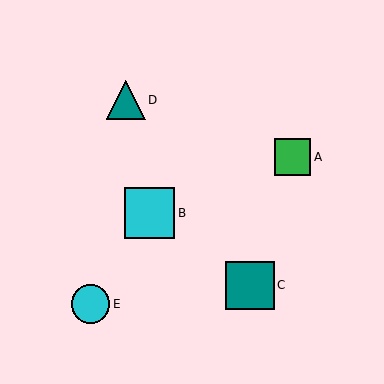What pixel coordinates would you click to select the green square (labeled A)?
Click at (292, 157) to select the green square A.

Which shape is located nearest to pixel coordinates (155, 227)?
The cyan square (labeled B) at (149, 213) is nearest to that location.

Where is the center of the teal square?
The center of the teal square is at (250, 285).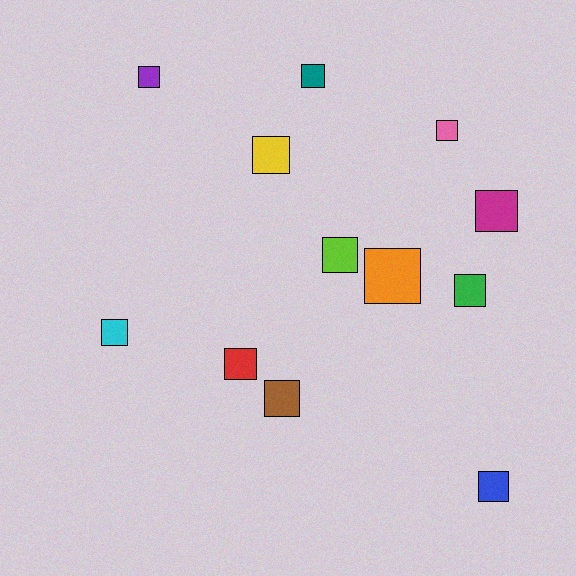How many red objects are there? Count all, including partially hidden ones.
There is 1 red object.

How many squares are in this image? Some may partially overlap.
There are 12 squares.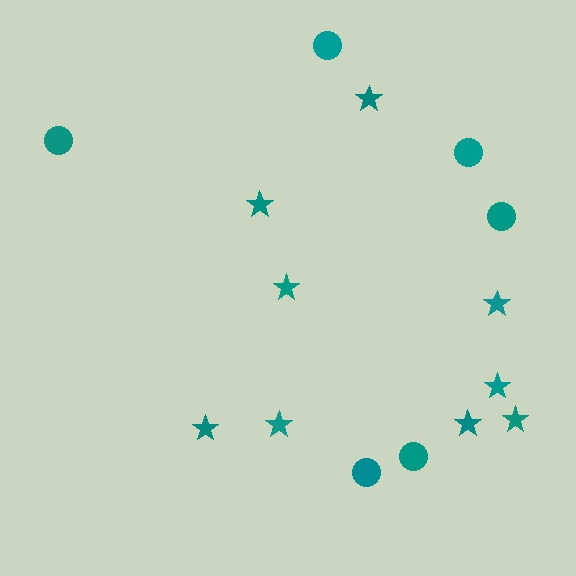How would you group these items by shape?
There are 2 groups: one group of stars (9) and one group of circles (6).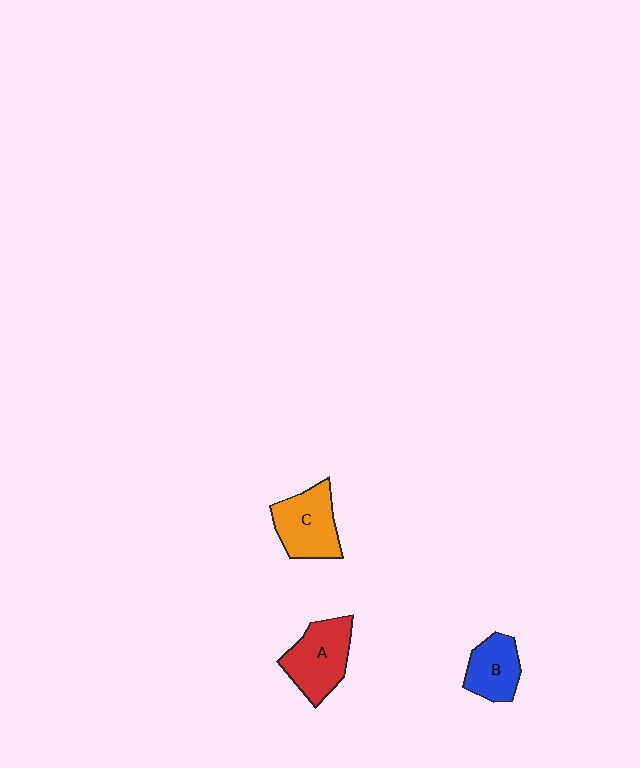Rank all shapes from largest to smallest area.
From largest to smallest: A (red), C (orange), B (blue).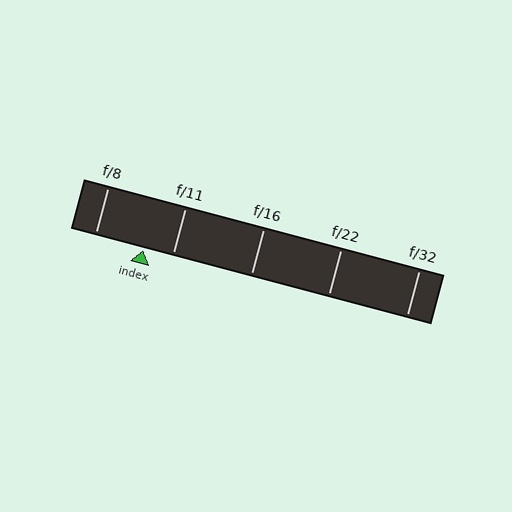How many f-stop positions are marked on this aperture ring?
There are 5 f-stop positions marked.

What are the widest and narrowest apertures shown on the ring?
The widest aperture shown is f/8 and the narrowest is f/32.